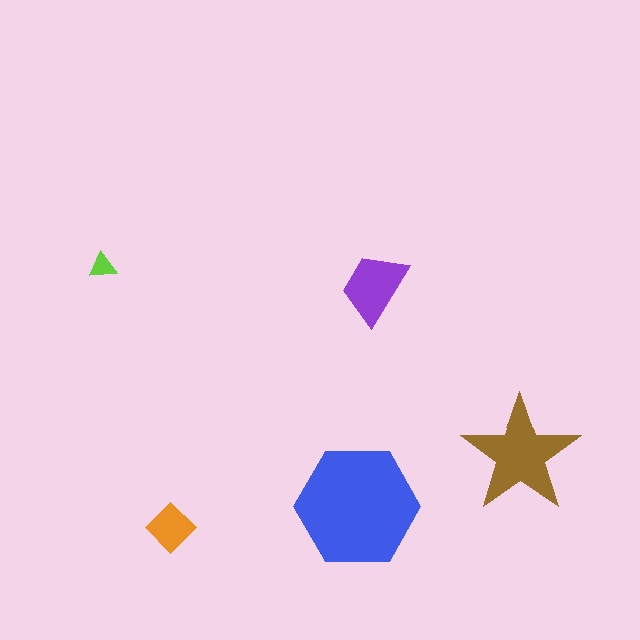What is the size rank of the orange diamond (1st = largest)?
4th.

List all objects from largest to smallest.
The blue hexagon, the brown star, the purple trapezoid, the orange diamond, the lime triangle.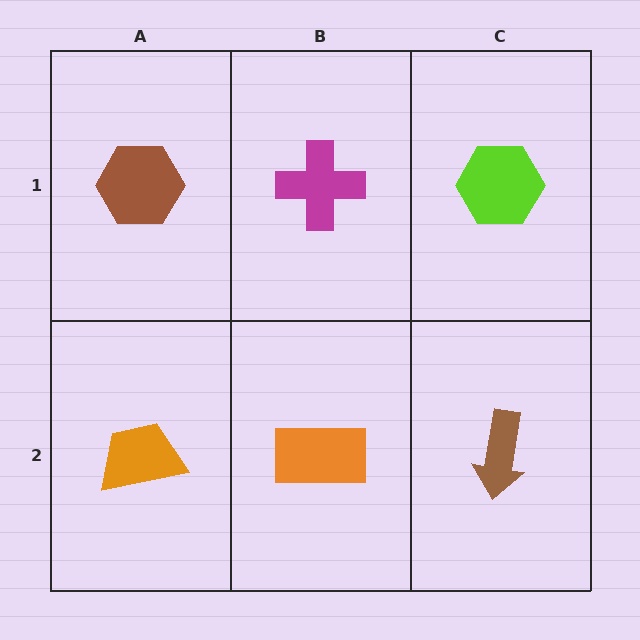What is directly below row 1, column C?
A brown arrow.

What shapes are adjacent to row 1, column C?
A brown arrow (row 2, column C), a magenta cross (row 1, column B).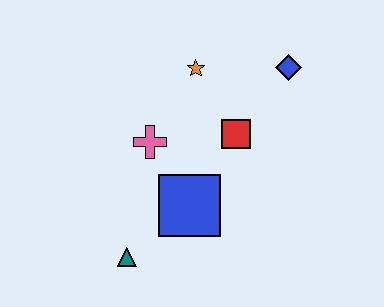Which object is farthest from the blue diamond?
The teal triangle is farthest from the blue diamond.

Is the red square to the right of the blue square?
Yes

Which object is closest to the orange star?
The red square is closest to the orange star.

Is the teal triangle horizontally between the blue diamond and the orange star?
No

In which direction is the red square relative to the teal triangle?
The red square is above the teal triangle.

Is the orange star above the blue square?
Yes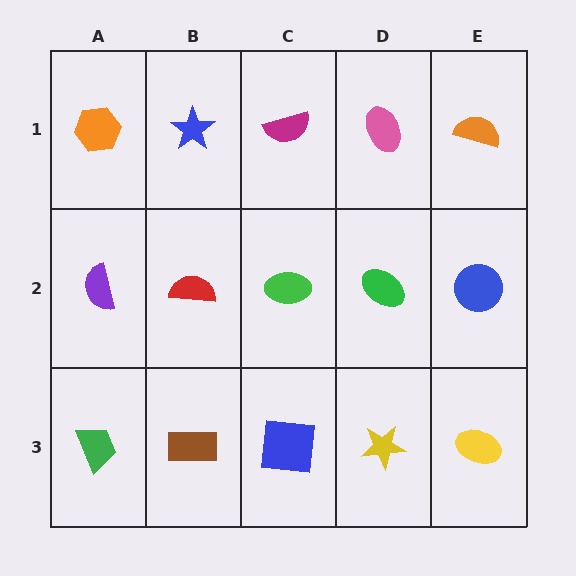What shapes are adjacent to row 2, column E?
An orange semicircle (row 1, column E), a yellow ellipse (row 3, column E), a green ellipse (row 2, column D).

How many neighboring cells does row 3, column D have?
3.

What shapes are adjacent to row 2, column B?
A blue star (row 1, column B), a brown rectangle (row 3, column B), a purple semicircle (row 2, column A), a green ellipse (row 2, column C).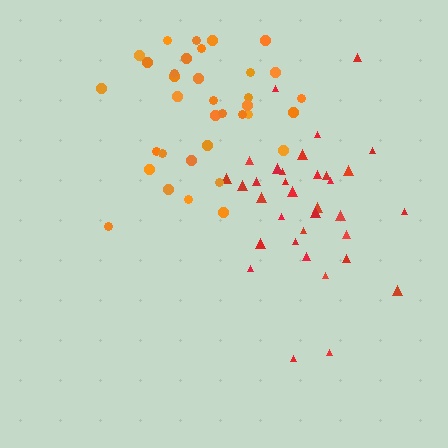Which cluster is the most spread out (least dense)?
Orange.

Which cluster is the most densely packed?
Red.